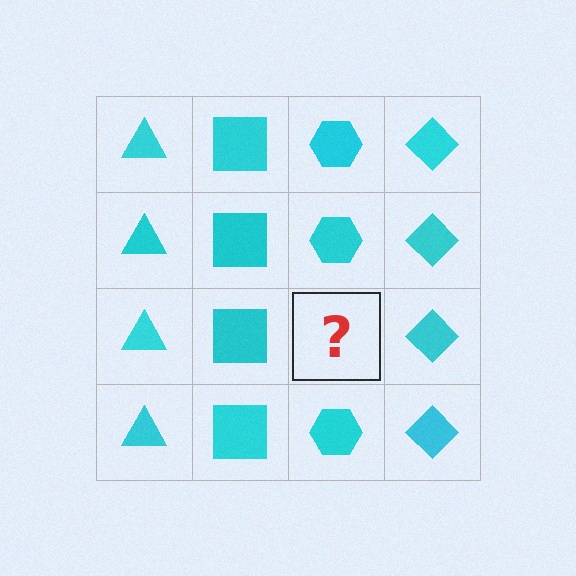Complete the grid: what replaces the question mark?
The question mark should be replaced with a cyan hexagon.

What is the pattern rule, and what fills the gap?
The rule is that each column has a consistent shape. The gap should be filled with a cyan hexagon.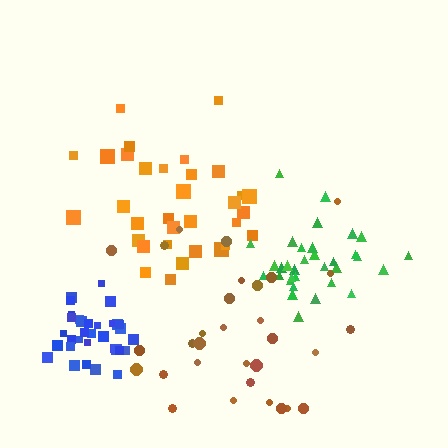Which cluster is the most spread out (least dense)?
Brown.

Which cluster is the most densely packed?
Blue.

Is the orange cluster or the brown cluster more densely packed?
Orange.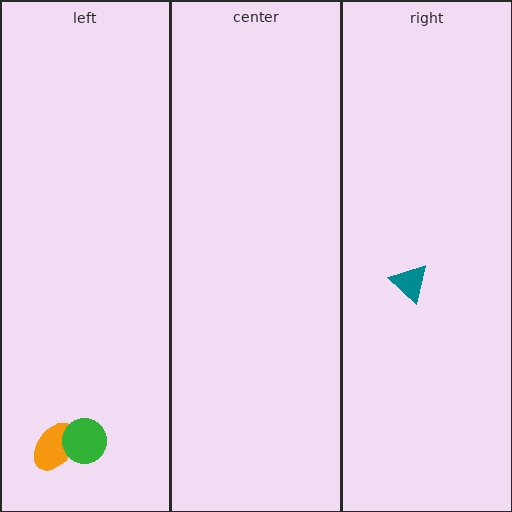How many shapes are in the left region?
2.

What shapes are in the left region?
The orange ellipse, the green circle.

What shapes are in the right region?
The teal triangle.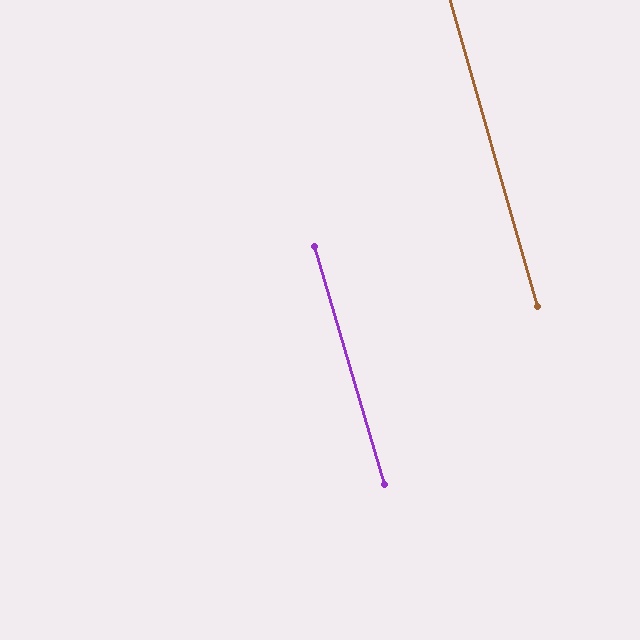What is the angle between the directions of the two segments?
Approximately 1 degree.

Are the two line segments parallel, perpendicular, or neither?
Parallel — their directions differ by only 0.6°.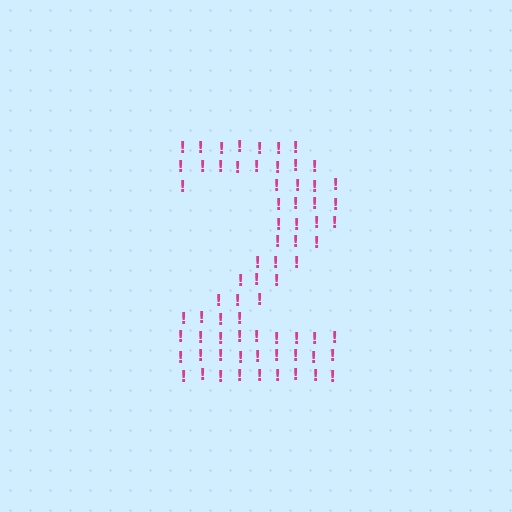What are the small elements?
The small elements are exclamation marks.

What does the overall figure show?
The overall figure shows the digit 2.